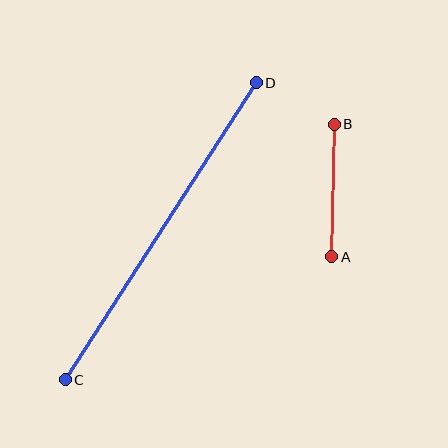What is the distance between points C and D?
The distance is approximately 353 pixels.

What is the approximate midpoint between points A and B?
The midpoint is at approximately (333, 191) pixels.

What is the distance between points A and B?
The distance is approximately 133 pixels.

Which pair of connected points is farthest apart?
Points C and D are farthest apart.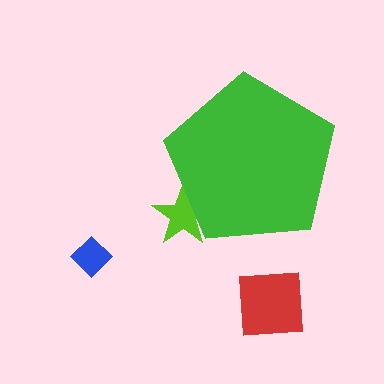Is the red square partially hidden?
No, the red square is fully visible.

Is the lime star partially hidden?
Yes, the lime star is partially hidden behind the green pentagon.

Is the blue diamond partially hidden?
No, the blue diamond is fully visible.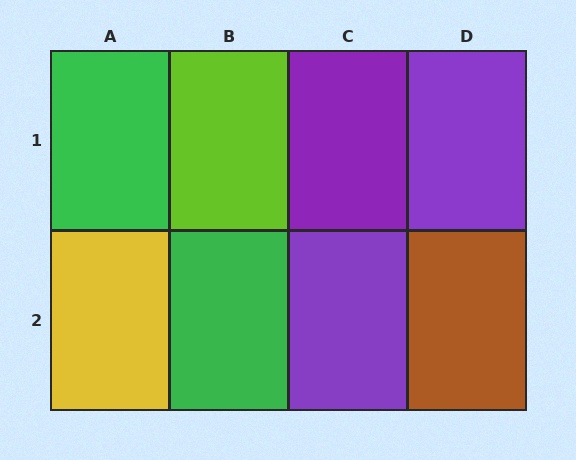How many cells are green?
2 cells are green.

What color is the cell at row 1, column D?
Purple.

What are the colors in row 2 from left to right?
Yellow, green, purple, brown.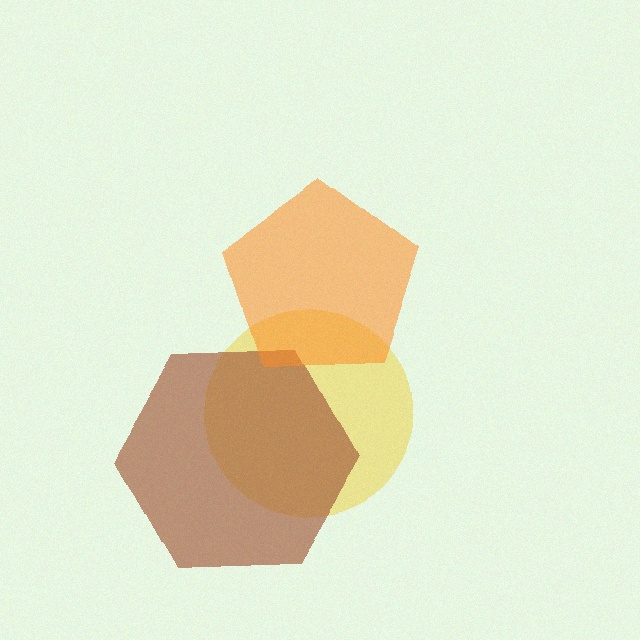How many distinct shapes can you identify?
There are 3 distinct shapes: a yellow circle, a brown hexagon, an orange pentagon.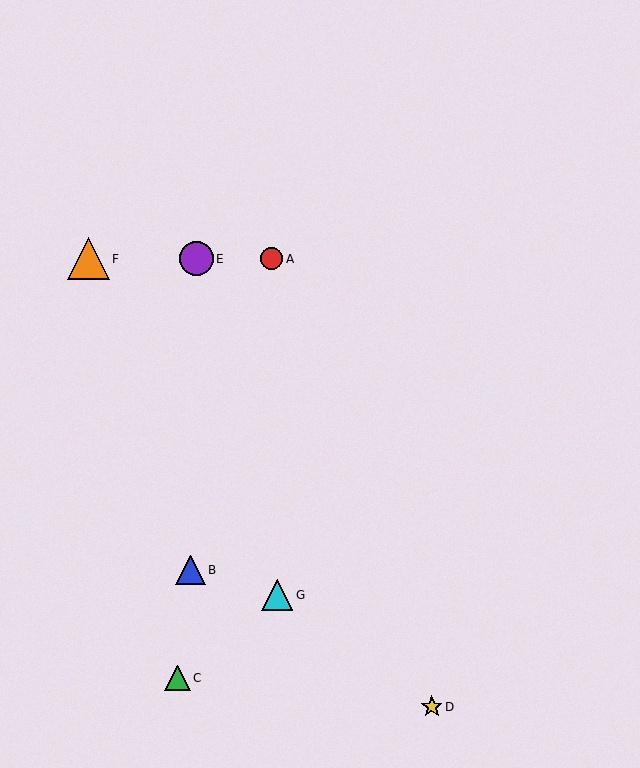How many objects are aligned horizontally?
3 objects (A, E, F) are aligned horizontally.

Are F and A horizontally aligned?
Yes, both are at y≈259.